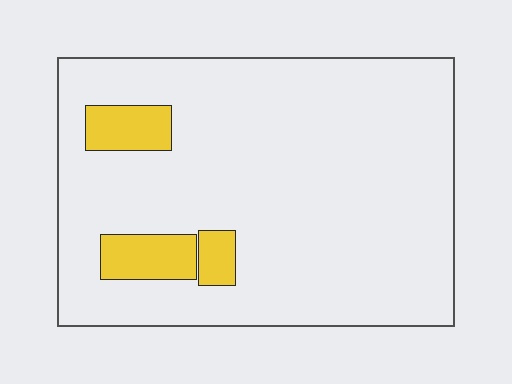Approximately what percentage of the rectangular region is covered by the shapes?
Approximately 10%.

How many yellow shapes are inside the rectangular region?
3.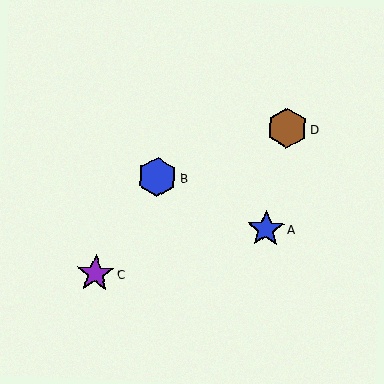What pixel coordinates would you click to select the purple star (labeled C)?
Click at (95, 273) to select the purple star C.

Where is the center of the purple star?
The center of the purple star is at (95, 273).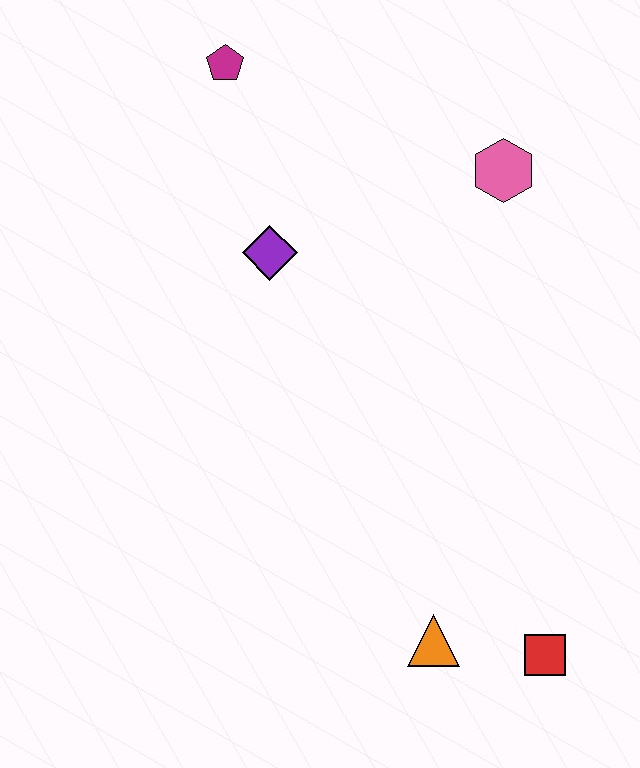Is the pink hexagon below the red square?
No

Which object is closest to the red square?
The orange triangle is closest to the red square.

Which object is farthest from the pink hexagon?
The red square is farthest from the pink hexagon.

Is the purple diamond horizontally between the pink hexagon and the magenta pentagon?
Yes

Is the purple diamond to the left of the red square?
Yes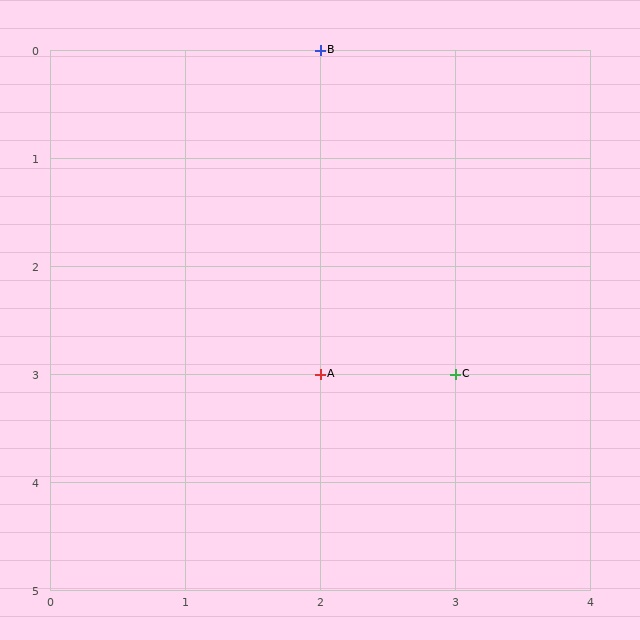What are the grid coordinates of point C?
Point C is at grid coordinates (3, 3).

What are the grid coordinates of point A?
Point A is at grid coordinates (2, 3).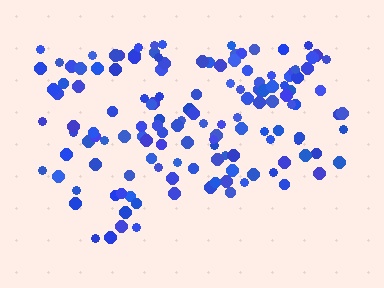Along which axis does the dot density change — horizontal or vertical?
Vertical.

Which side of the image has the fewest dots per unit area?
The bottom.